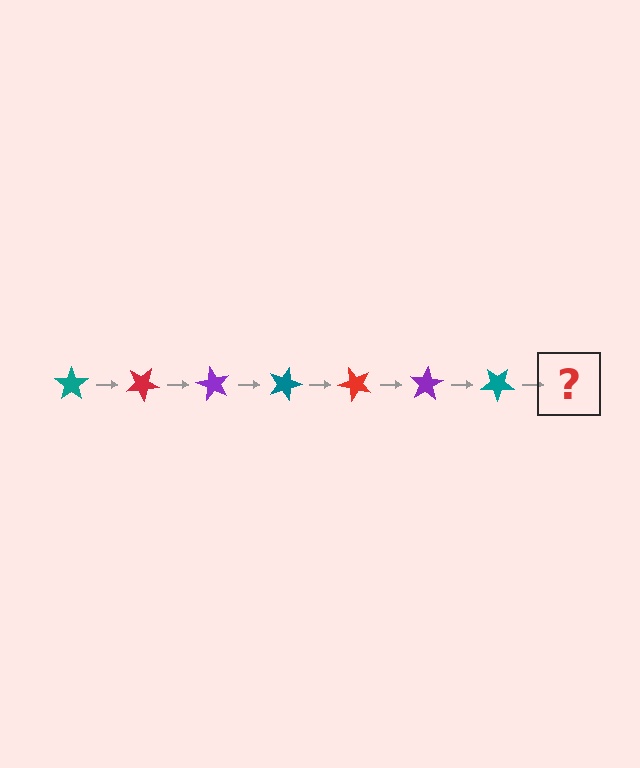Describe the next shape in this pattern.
It should be a red star, rotated 210 degrees from the start.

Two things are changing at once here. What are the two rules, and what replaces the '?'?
The two rules are that it rotates 30 degrees each step and the color cycles through teal, red, and purple. The '?' should be a red star, rotated 210 degrees from the start.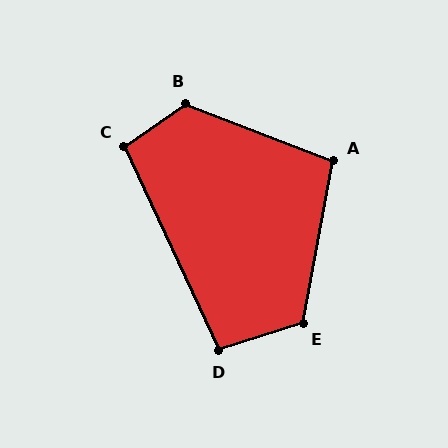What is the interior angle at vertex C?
Approximately 100 degrees (obtuse).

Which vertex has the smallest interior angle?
D, at approximately 97 degrees.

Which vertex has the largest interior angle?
B, at approximately 124 degrees.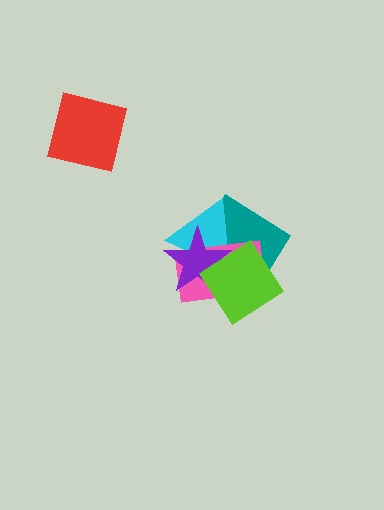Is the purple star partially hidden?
Yes, it is partially covered by another shape.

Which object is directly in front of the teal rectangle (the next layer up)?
The cyan triangle is directly in front of the teal rectangle.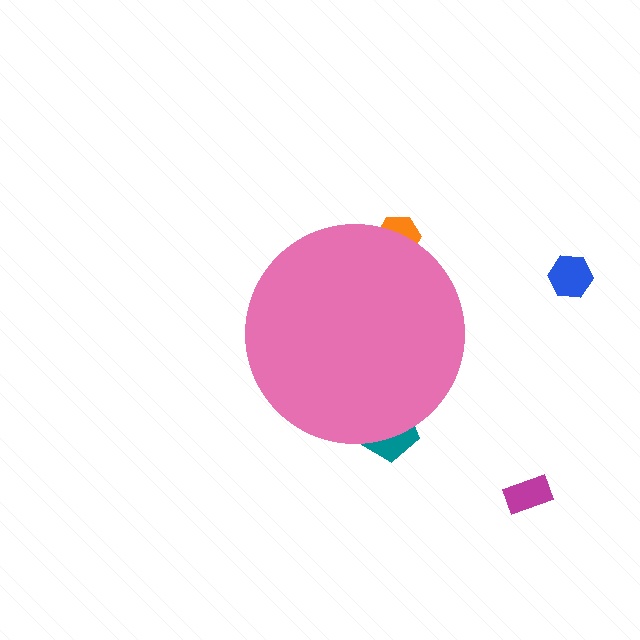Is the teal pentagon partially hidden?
Yes, the teal pentagon is partially hidden behind the pink circle.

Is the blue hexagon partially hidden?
No, the blue hexagon is fully visible.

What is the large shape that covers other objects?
A pink circle.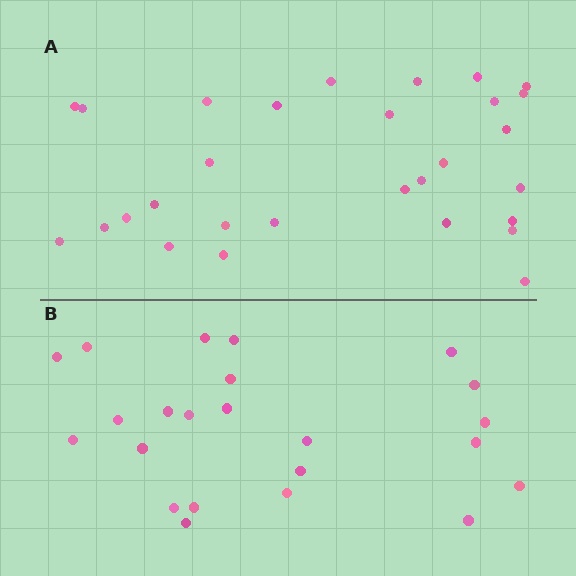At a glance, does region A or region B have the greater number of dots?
Region A (the top region) has more dots.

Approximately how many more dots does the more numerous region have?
Region A has about 6 more dots than region B.